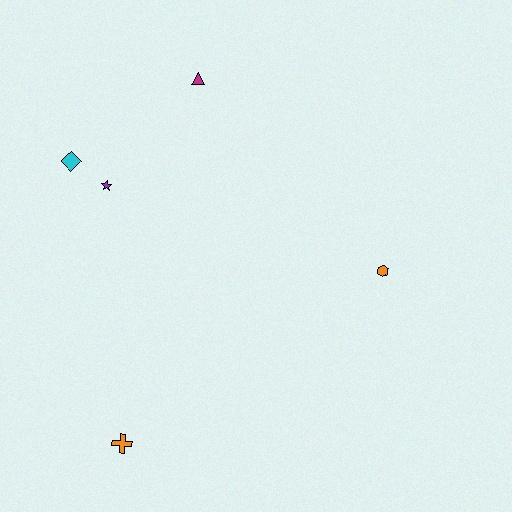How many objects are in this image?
There are 5 objects.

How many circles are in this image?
There are no circles.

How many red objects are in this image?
There are no red objects.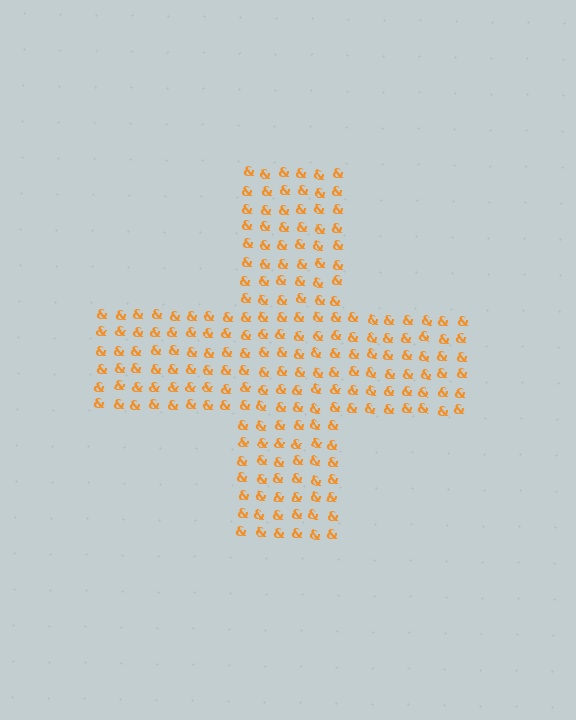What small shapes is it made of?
It is made of small ampersands.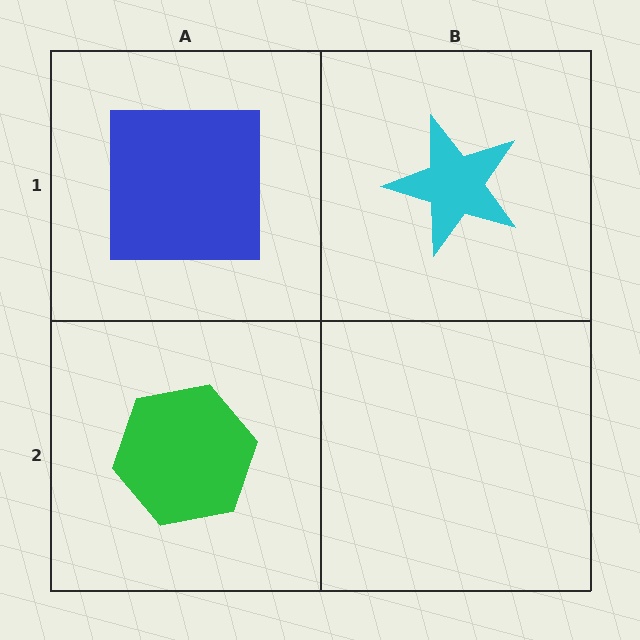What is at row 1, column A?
A blue square.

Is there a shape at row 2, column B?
No, that cell is empty.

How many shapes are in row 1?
2 shapes.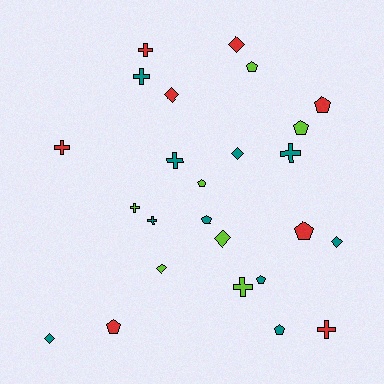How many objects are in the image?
There are 25 objects.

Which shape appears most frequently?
Pentagon, with 9 objects.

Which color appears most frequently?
Teal, with 10 objects.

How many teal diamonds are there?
There are 3 teal diamonds.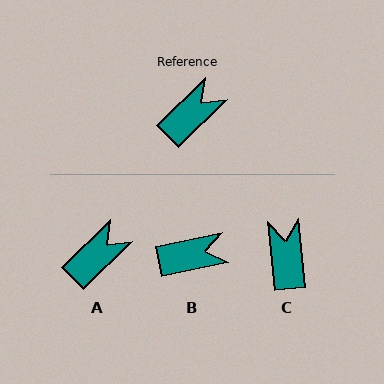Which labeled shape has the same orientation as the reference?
A.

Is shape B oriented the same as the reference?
No, it is off by about 33 degrees.